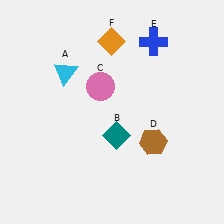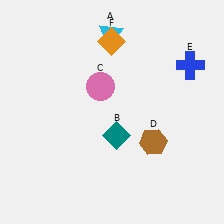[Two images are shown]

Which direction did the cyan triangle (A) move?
The cyan triangle (A) moved right.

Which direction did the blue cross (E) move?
The blue cross (E) moved right.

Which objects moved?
The objects that moved are: the cyan triangle (A), the blue cross (E).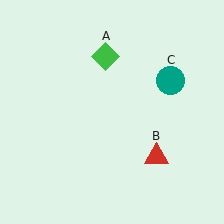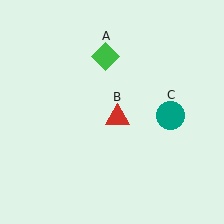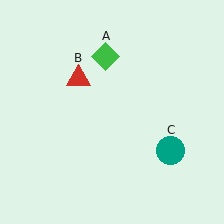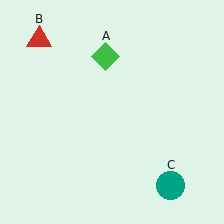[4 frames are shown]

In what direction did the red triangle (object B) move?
The red triangle (object B) moved up and to the left.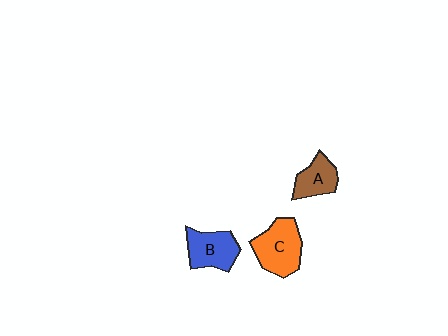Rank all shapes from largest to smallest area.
From largest to smallest: C (orange), B (blue), A (brown).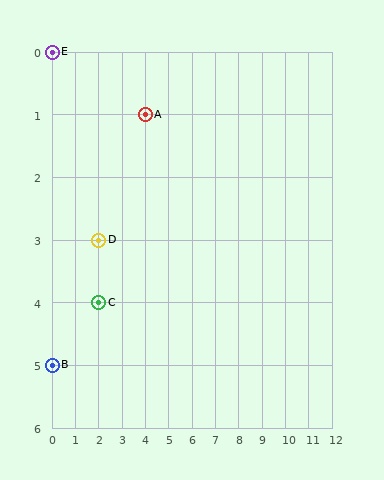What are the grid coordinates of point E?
Point E is at grid coordinates (0, 0).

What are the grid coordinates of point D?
Point D is at grid coordinates (2, 3).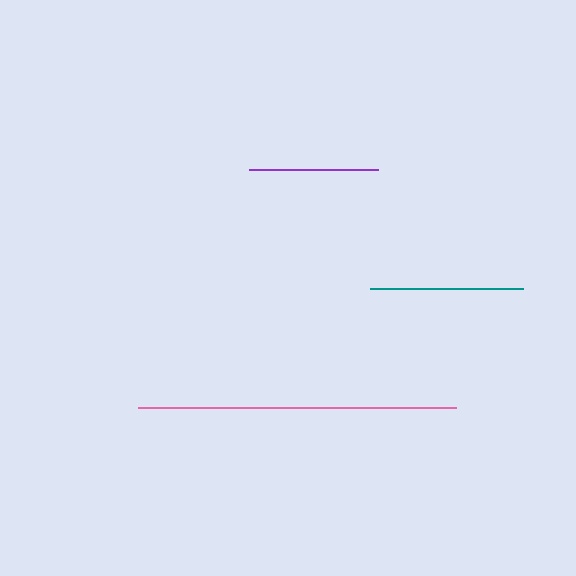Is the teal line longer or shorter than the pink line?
The pink line is longer than the teal line.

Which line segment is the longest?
The pink line is the longest at approximately 318 pixels.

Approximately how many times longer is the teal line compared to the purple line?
The teal line is approximately 1.2 times the length of the purple line.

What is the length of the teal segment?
The teal segment is approximately 153 pixels long.